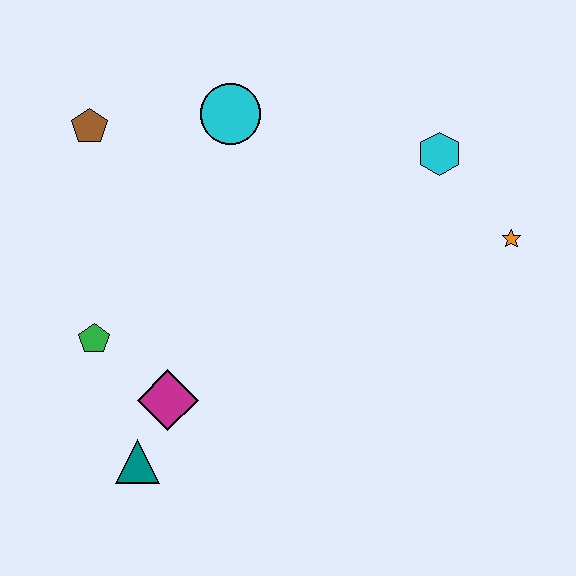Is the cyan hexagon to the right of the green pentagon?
Yes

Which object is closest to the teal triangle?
The magenta diamond is closest to the teal triangle.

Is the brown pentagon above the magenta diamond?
Yes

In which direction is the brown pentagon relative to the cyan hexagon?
The brown pentagon is to the left of the cyan hexagon.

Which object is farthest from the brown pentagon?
The orange star is farthest from the brown pentagon.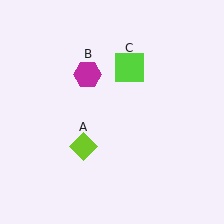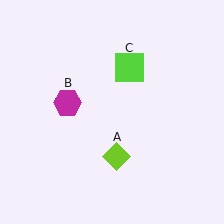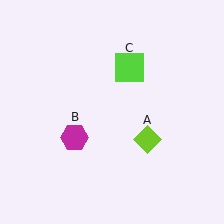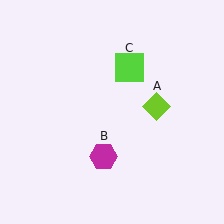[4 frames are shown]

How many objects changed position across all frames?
2 objects changed position: lime diamond (object A), magenta hexagon (object B).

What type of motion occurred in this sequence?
The lime diamond (object A), magenta hexagon (object B) rotated counterclockwise around the center of the scene.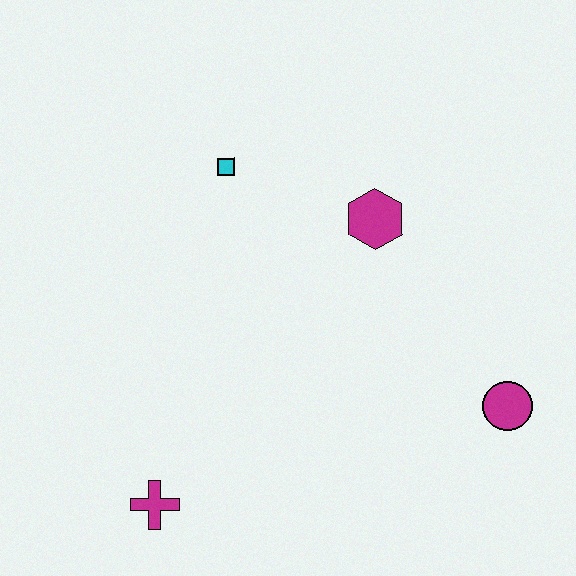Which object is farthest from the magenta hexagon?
The magenta cross is farthest from the magenta hexagon.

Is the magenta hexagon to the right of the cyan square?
Yes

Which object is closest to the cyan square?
The magenta hexagon is closest to the cyan square.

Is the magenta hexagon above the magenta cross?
Yes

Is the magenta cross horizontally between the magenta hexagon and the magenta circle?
No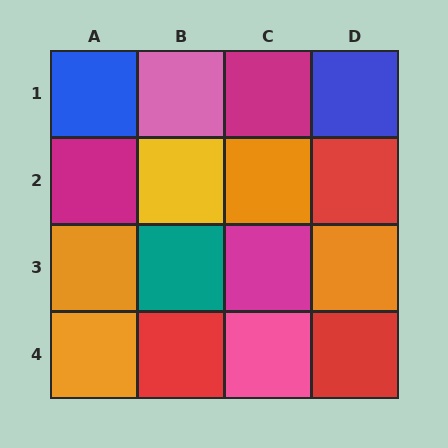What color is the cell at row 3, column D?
Orange.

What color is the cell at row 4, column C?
Pink.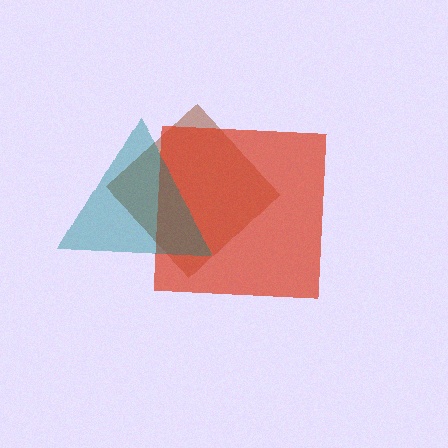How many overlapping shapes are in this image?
There are 3 overlapping shapes in the image.